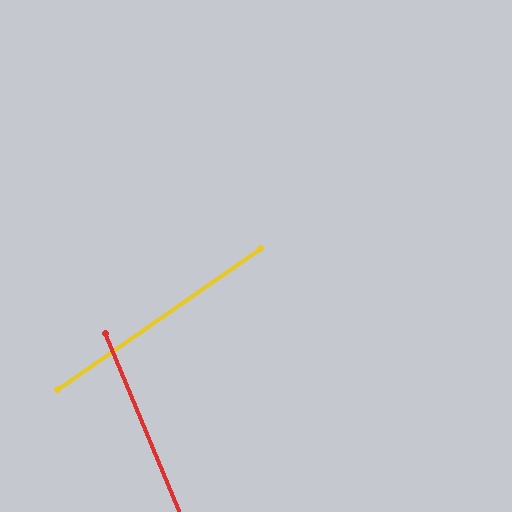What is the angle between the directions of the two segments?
Approximately 78 degrees.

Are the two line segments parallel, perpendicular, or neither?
Neither parallel nor perpendicular — they differ by about 78°.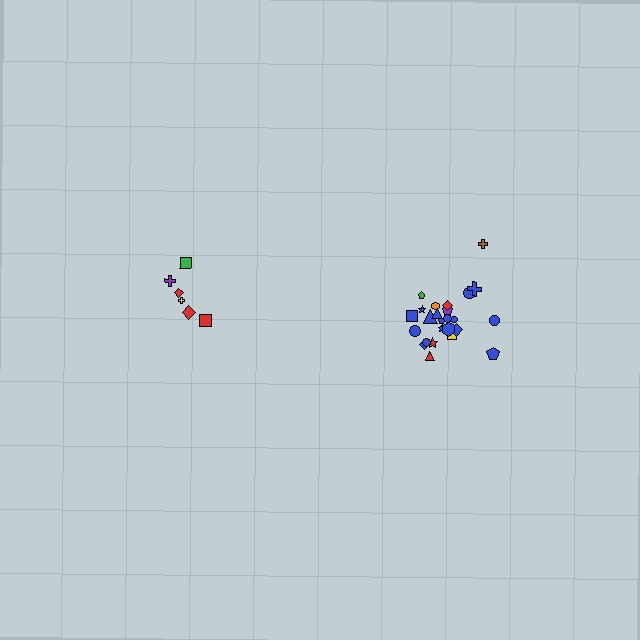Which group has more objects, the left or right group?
The right group.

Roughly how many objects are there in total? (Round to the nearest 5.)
Roughly 30 objects in total.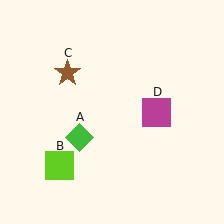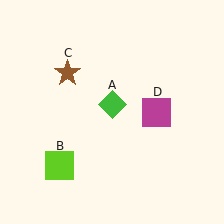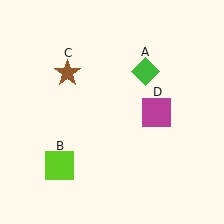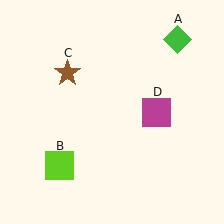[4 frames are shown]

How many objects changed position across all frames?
1 object changed position: green diamond (object A).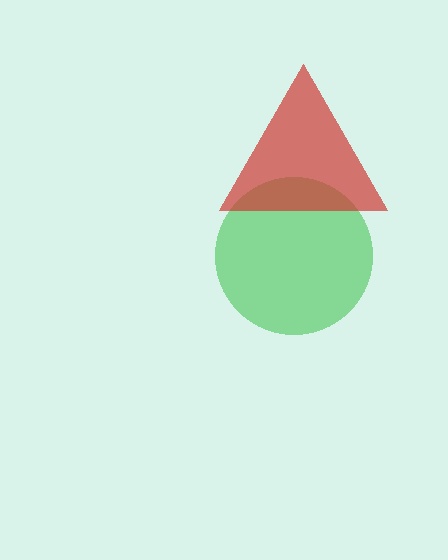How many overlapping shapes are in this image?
There are 2 overlapping shapes in the image.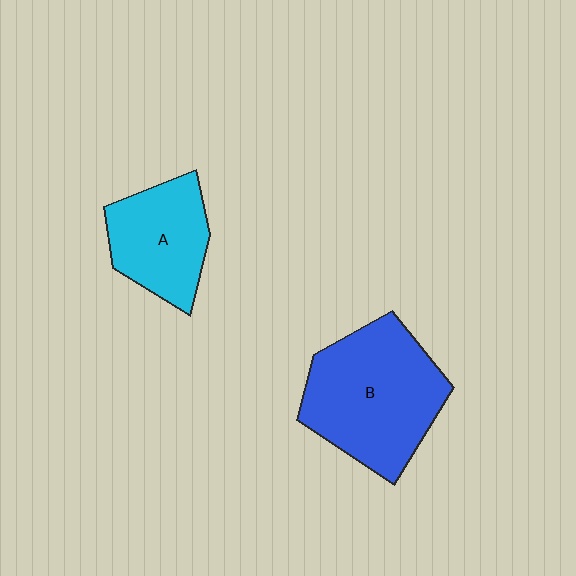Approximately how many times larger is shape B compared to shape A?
Approximately 1.6 times.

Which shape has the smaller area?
Shape A (cyan).